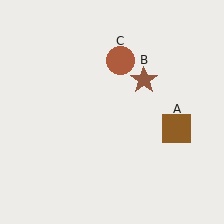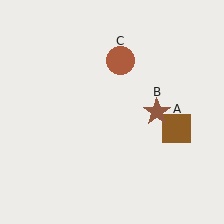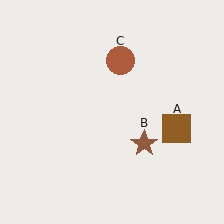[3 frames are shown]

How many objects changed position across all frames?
1 object changed position: brown star (object B).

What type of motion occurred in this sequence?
The brown star (object B) rotated clockwise around the center of the scene.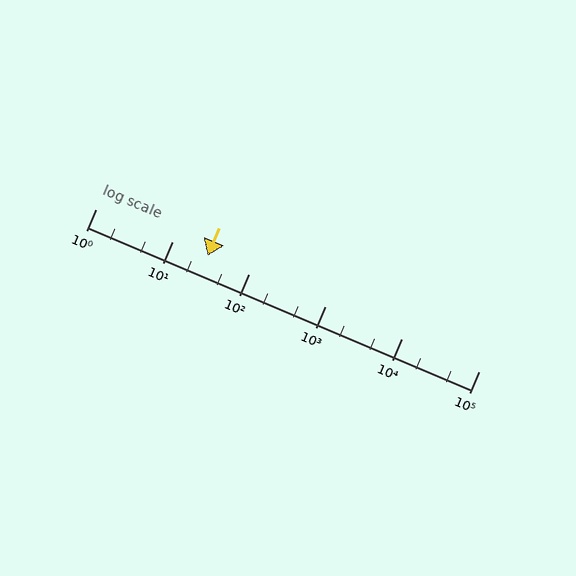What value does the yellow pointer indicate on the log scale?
The pointer indicates approximately 29.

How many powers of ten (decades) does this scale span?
The scale spans 5 decades, from 1 to 100000.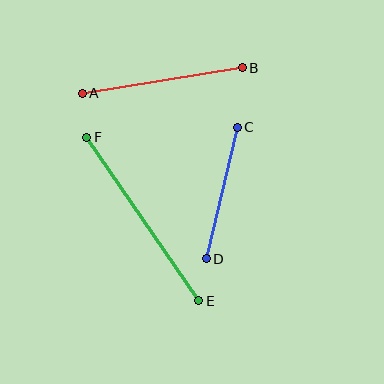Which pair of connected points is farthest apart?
Points E and F are farthest apart.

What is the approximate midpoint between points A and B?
The midpoint is at approximately (162, 81) pixels.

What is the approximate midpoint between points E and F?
The midpoint is at approximately (143, 219) pixels.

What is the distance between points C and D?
The distance is approximately 135 pixels.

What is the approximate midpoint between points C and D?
The midpoint is at approximately (222, 193) pixels.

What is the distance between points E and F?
The distance is approximately 198 pixels.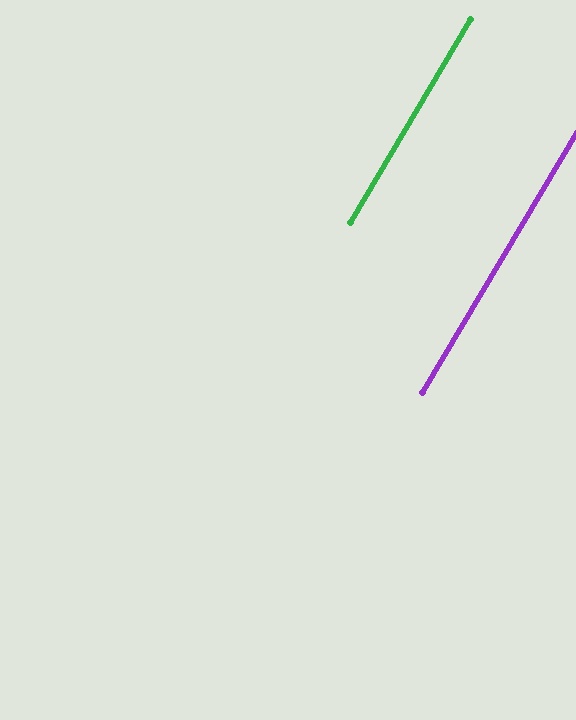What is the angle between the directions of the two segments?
Approximately 0 degrees.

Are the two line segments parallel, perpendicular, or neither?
Parallel — their directions differ by only 0.0°.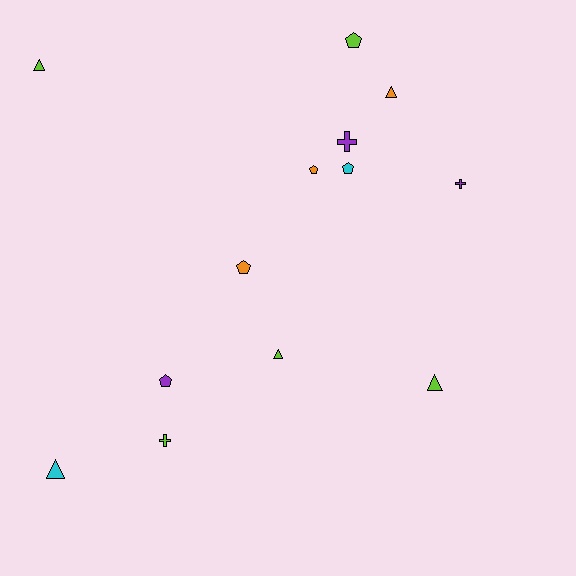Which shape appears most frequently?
Pentagon, with 5 objects.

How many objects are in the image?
There are 13 objects.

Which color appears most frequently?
Lime, with 5 objects.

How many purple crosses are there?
There are 2 purple crosses.